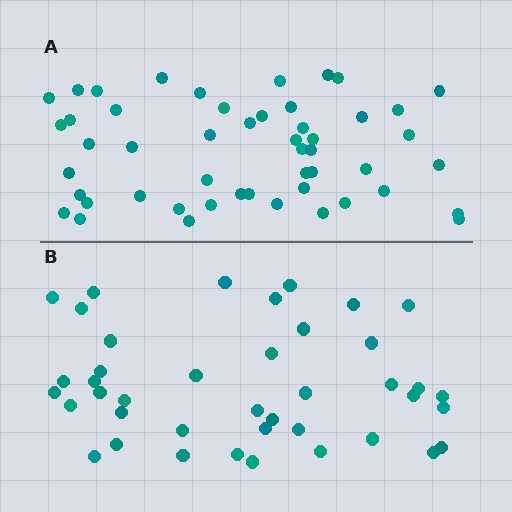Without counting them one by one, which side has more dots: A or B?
Region A (the top region) has more dots.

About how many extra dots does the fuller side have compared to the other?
Region A has roughly 8 or so more dots than region B.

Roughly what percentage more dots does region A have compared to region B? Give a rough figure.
About 20% more.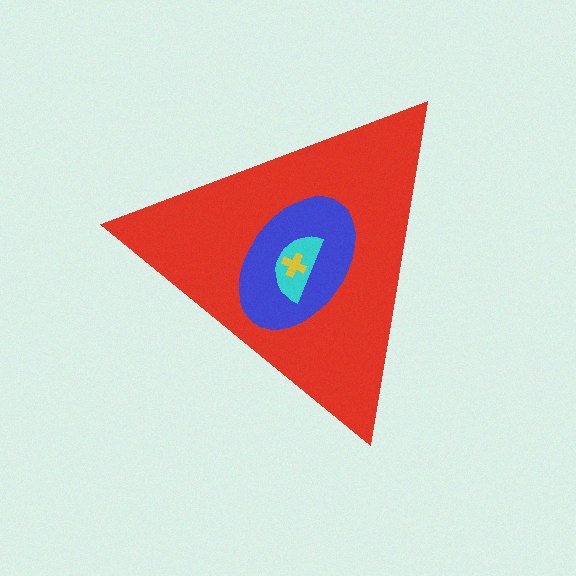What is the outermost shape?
The red triangle.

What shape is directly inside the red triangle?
The blue ellipse.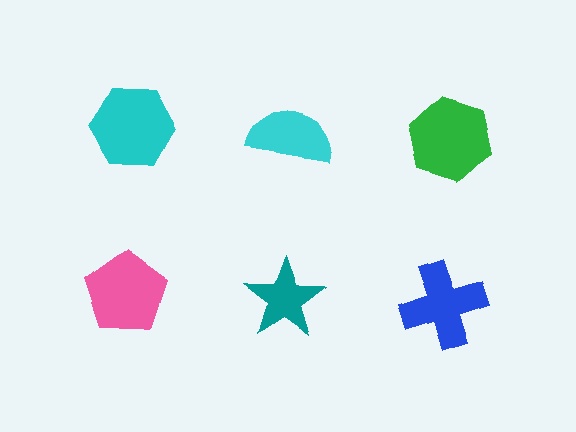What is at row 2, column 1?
A pink pentagon.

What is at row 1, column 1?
A cyan hexagon.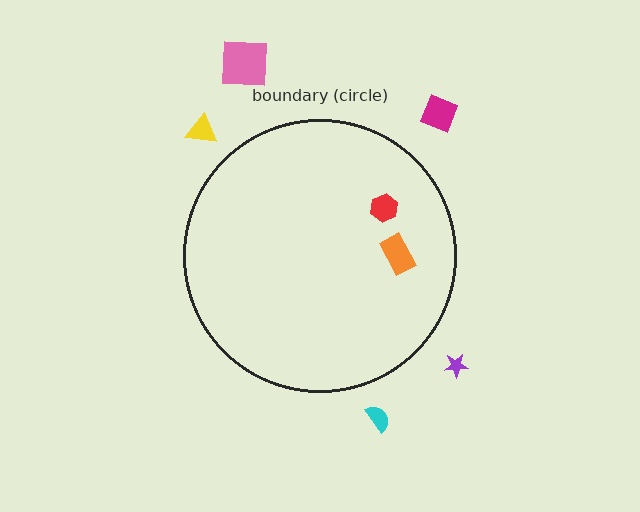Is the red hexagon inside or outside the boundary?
Inside.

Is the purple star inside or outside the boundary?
Outside.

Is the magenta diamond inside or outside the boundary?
Outside.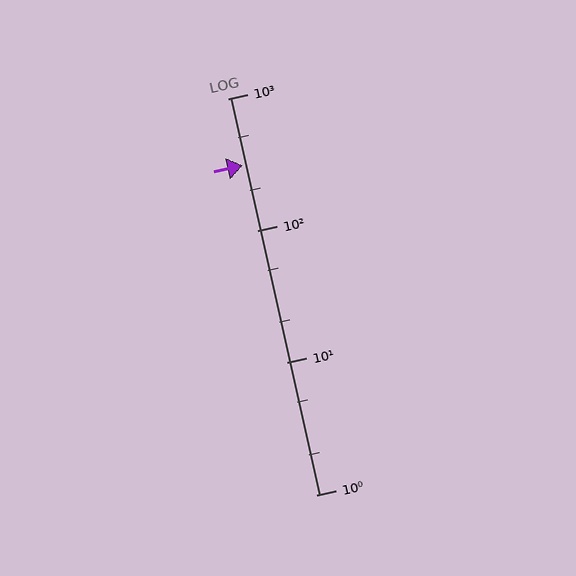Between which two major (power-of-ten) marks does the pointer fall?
The pointer is between 100 and 1000.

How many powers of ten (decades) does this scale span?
The scale spans 3 decades, from 1 to 1000.